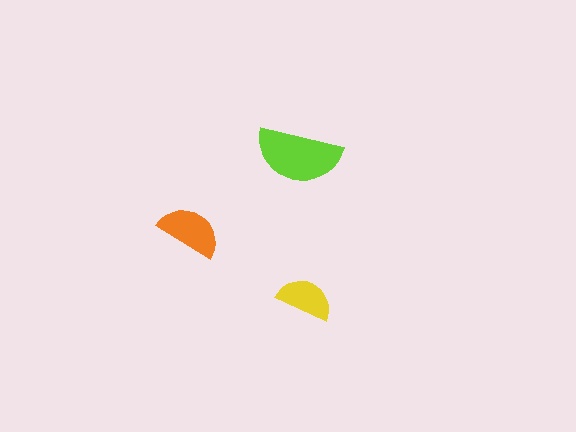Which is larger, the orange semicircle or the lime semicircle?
The lime one.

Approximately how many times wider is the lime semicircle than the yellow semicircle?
About 1.5 times wider.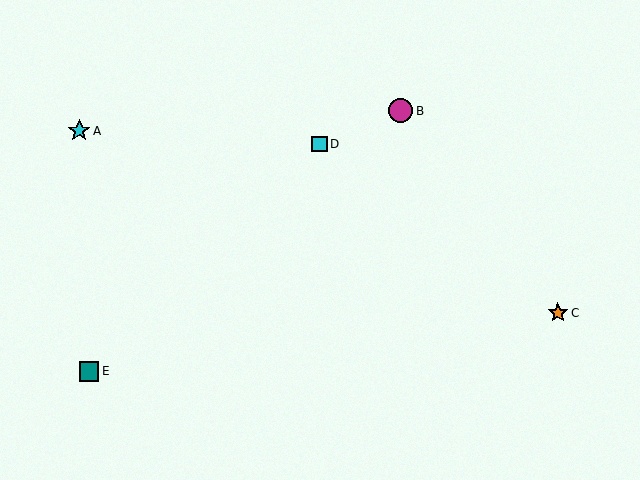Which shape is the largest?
The magenta circle (labeled B) is the largest.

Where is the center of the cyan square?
The center of the cyan square is at (320, 144).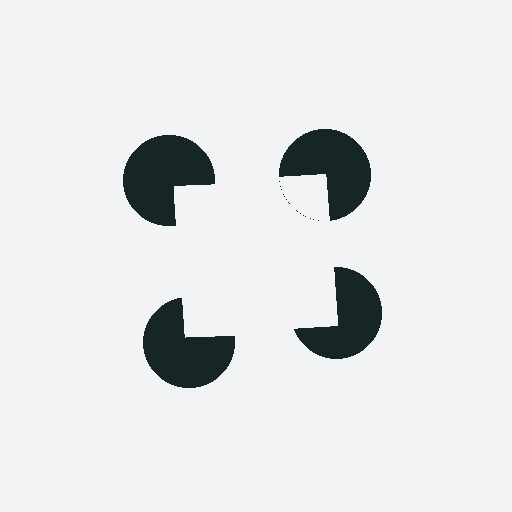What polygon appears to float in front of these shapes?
An illusory square — its edges are inferred from the aligned wedge cuts in the pac-man discs, not physically drawn.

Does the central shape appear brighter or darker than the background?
It typically appears slightly brighter than the background, even though no actual brightness change is drawn.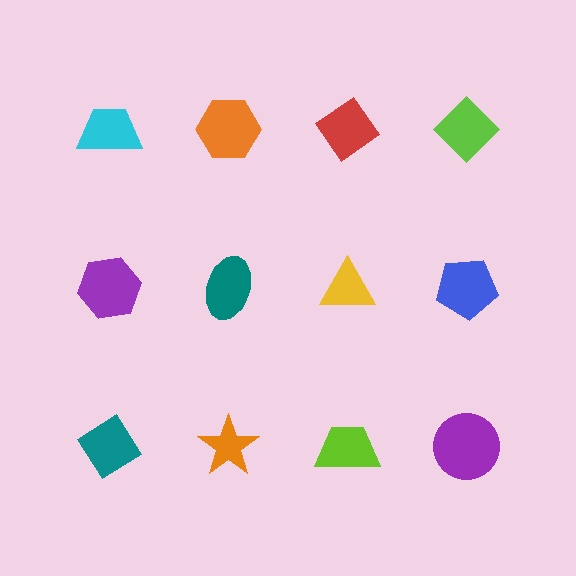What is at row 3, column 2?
An orange star.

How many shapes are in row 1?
4 shapes.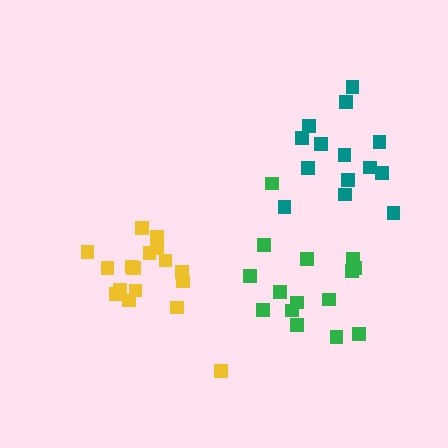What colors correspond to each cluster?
The clusters are colored: teal, yellow, green.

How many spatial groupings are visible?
There are 3 spatial groupings.